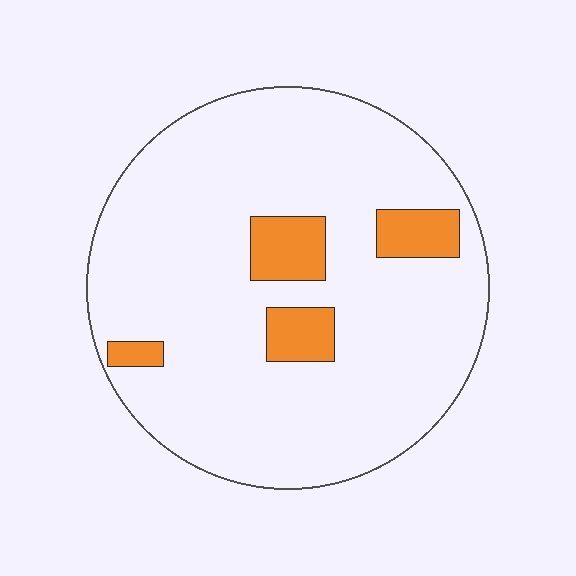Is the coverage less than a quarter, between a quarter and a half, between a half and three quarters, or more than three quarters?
Less than a quarter.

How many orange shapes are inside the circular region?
4.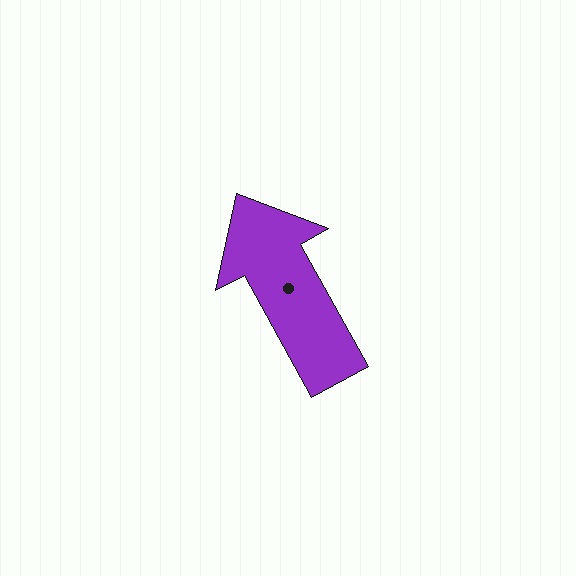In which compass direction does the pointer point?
Northwest.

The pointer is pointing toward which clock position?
Roughly 11 o'clock.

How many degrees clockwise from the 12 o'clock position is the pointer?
Approximately 331 degrees.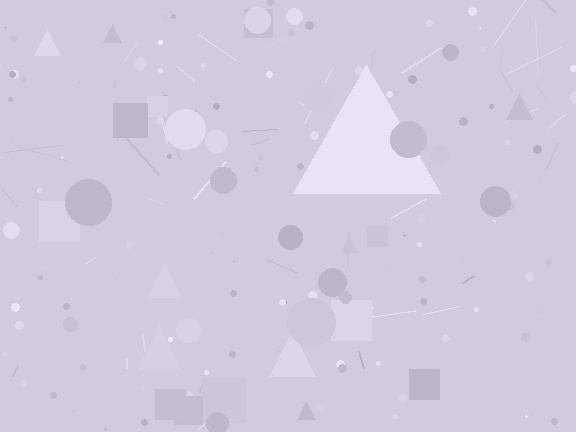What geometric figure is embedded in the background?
A triangle is embedded in the background.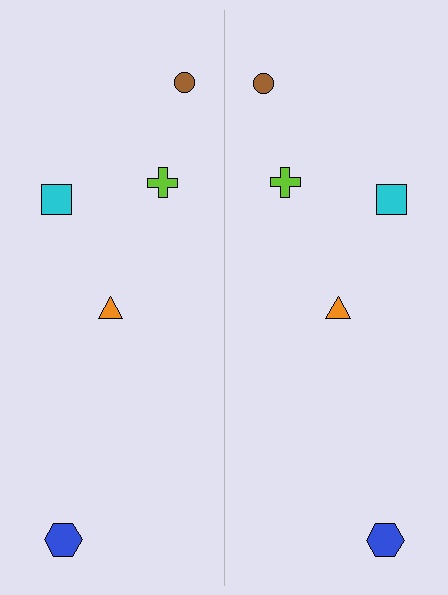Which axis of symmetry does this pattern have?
The pattern has a vertical axis of symmetry running through the center of the image.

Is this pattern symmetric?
Yes, this pattern has bilateral (reflection) symmetry.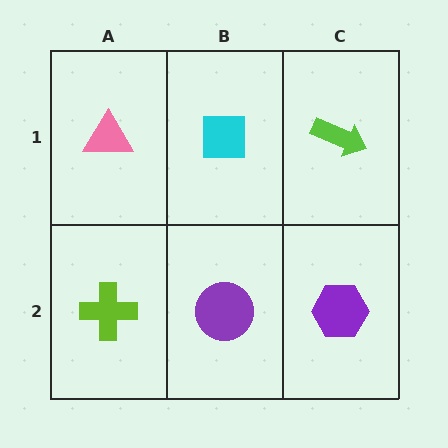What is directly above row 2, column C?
A lime arrow.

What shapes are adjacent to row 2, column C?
A lime arrow (row 1, column C), a purple circle (row 2, column B).